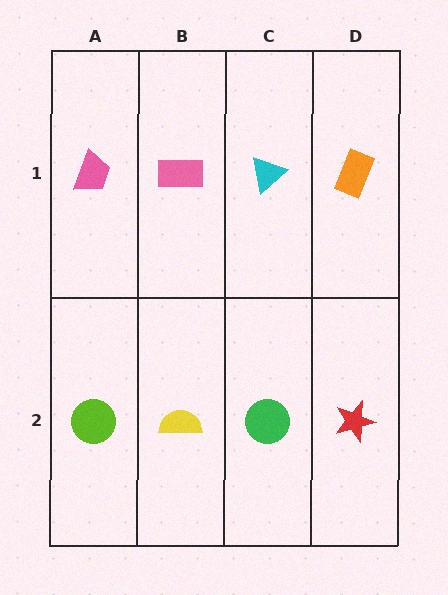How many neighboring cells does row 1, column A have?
2.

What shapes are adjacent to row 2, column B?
A pink rectangle (row 1, column B), a lime circle (row 2, column A), a green circle (row 2, column C).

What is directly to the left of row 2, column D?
A green circle.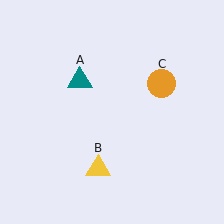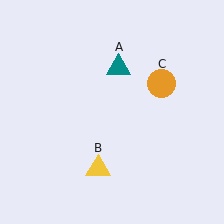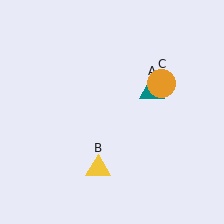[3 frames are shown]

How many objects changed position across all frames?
1 object changed position: teal triangle (object A).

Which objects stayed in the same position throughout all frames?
Yellow triangle (object B) and orange circle (object C) remained stationary.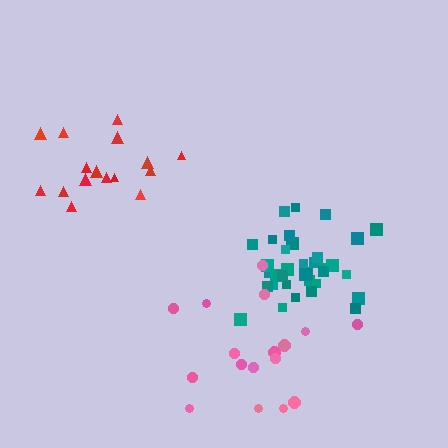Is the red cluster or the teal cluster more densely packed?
Teal.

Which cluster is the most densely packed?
Teal.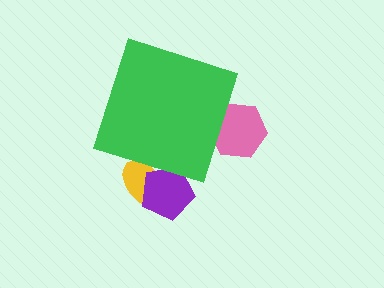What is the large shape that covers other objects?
A green diamond.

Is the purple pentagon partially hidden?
Yes, the purple pentagon is partially hidden behind the green diamond.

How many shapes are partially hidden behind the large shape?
3 shapes are partially hidden.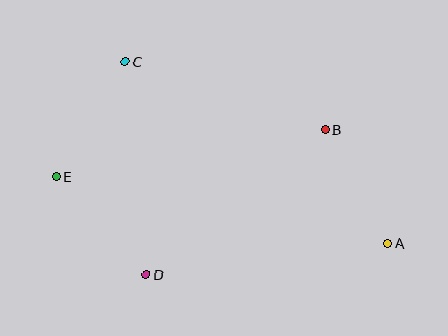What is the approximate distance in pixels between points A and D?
The distance between A and D is approximately 243 pixels.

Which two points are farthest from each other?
Points A and E are farthest from each other.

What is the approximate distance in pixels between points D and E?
The distance between D and E is approximately 133 pixels.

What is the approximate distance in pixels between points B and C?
The distance between B and C is approximately 211 pixels.